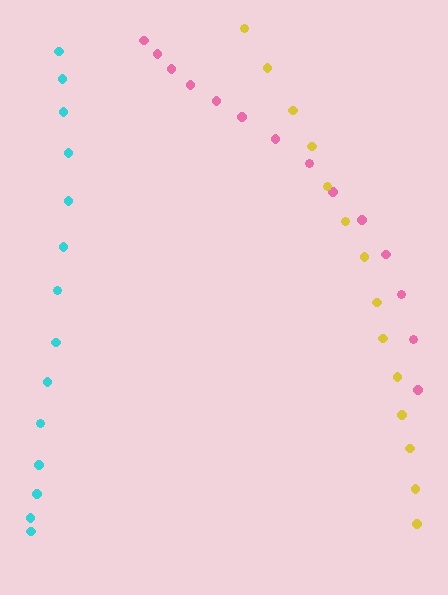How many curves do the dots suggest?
There are 3 distinct paths.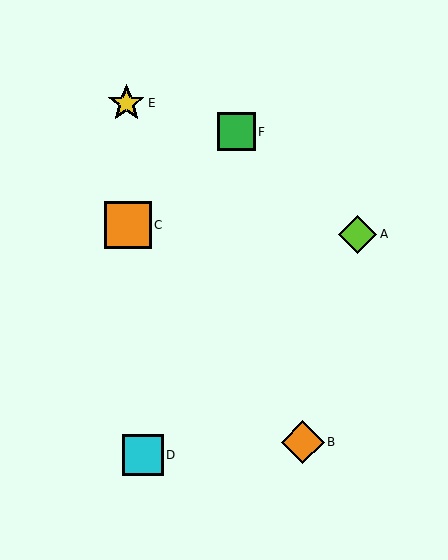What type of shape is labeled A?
Shape A is a lime diamond.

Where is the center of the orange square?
The center of the orange square is at (128, 225).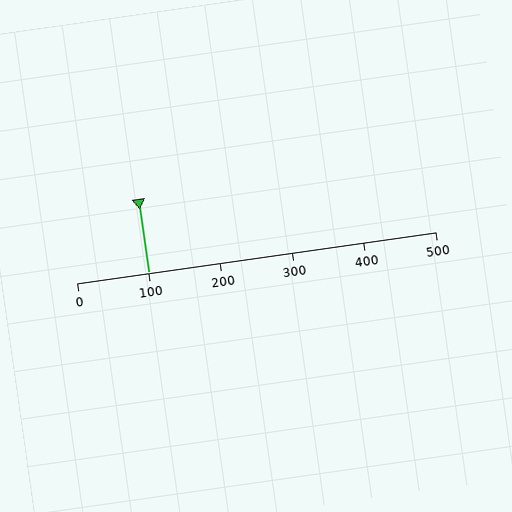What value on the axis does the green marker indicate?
The marker indicates approximately 100.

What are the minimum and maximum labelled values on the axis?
The axis runs from 0 to 500.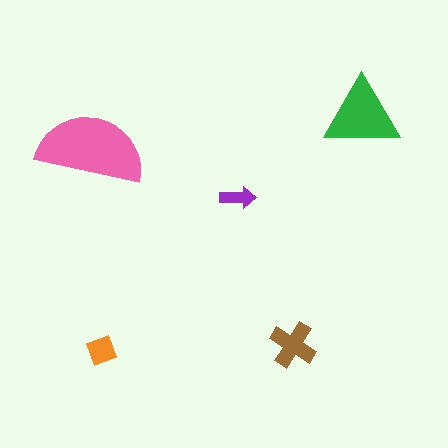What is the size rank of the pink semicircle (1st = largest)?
1st.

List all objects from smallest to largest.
The purple arrow, the orange diamond, the brown cross, the green triangle, the pink semicircle.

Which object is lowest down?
The orange diamond is bottommost.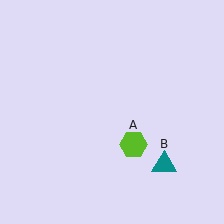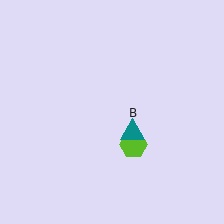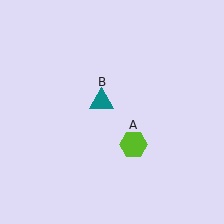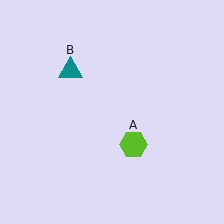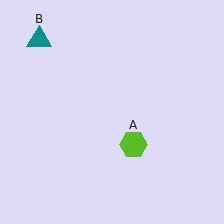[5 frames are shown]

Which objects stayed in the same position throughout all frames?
Lime hexagon (object A) remained stationary.